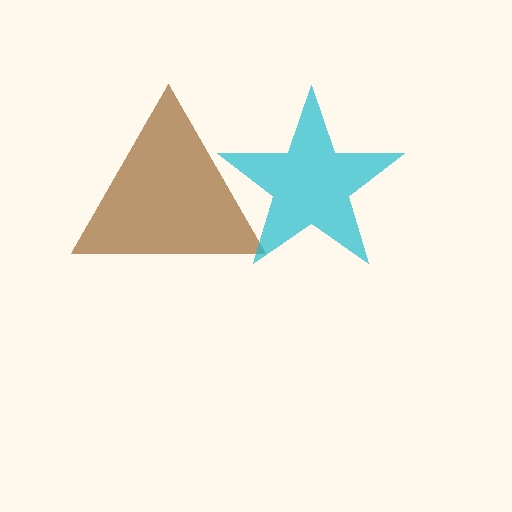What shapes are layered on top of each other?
The layered shapes are: a brown triangle, a cyan star.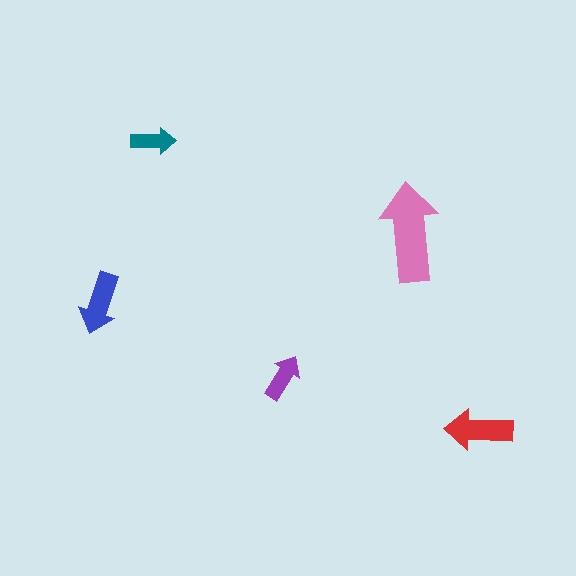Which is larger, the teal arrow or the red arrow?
The red one.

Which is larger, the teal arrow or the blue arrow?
The blue one.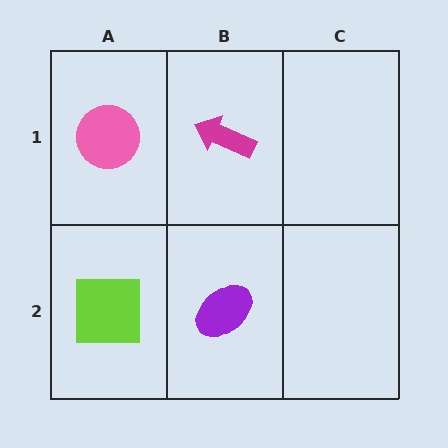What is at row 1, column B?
A magenta arrow.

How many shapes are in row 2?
2 shapes.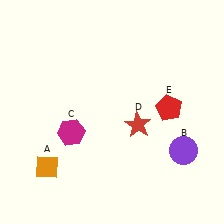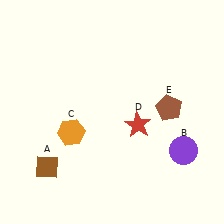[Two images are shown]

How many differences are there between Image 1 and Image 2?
There are 3 differences between the two images.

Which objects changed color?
A changed from orange to brown. C changed from magenta to orange. E changed from red to brown.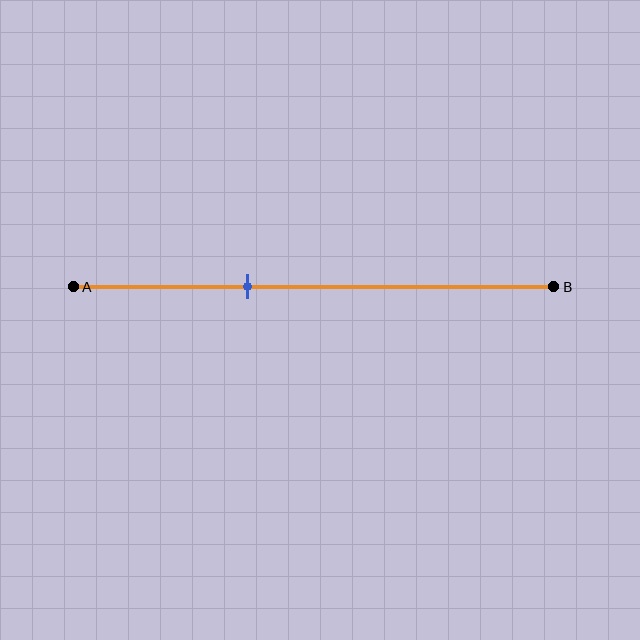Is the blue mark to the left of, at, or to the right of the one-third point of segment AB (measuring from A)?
The blue mark is approximately at the one-third point of segment AB.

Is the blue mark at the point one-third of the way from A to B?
Yes, the mark is approximately at the one-third point.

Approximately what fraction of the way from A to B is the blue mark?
The blue mark is approximately 35% of the way from A to B.